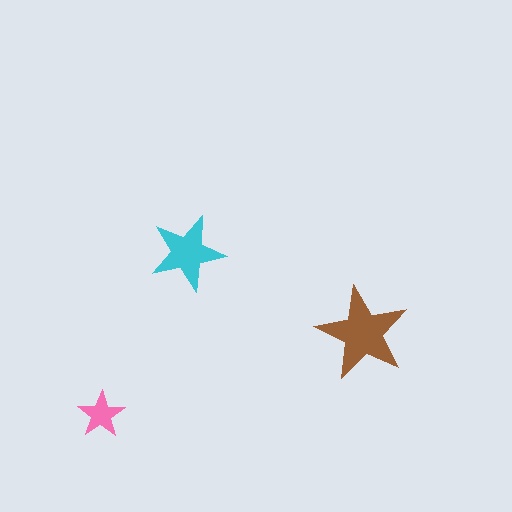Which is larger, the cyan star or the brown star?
The brown one.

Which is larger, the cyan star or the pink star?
The cyan one.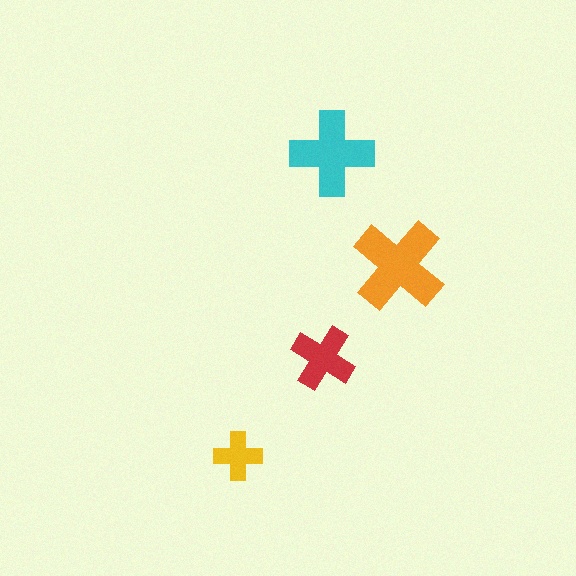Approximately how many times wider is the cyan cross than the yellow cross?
About 1.5 times wider.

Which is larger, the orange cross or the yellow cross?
The orange one.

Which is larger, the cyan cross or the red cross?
The cyan one.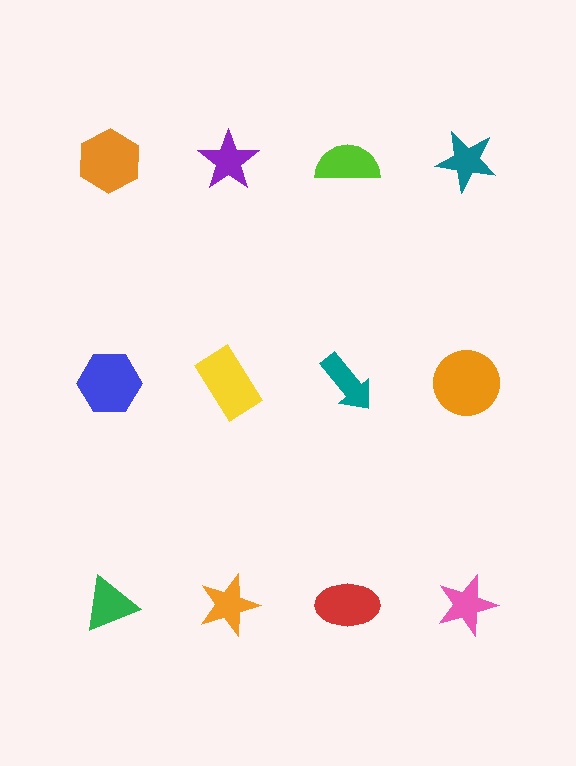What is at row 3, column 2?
An orange star.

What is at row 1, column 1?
An orange hexagon.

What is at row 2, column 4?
An orange circle.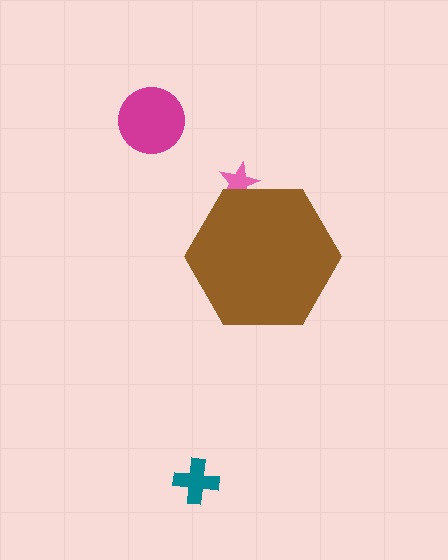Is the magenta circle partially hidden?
No, the magenta circle is fully visible.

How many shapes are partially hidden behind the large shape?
1 shape is partially hidden.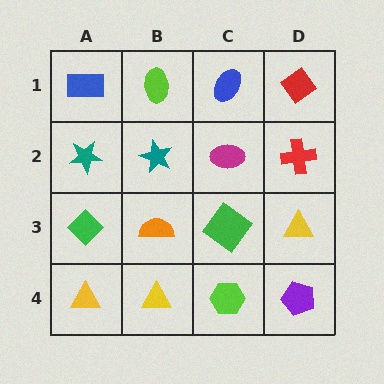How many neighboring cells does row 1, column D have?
2.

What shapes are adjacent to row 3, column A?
A teal star (row 2, column A), a yellow triangle (row 4, column A), an orange semicircle (row 3, column B).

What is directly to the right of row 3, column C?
A yellow triangle.